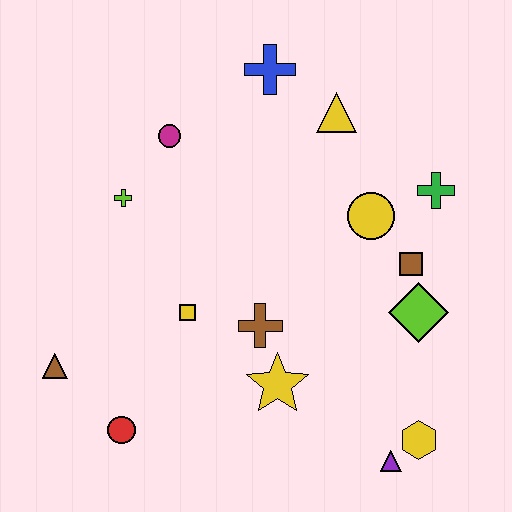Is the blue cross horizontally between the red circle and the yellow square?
No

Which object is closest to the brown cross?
The yellow star is closest to the brown cross.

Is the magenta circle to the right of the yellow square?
No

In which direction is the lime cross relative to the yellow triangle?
The lime cross is to the left of the yellow triangle.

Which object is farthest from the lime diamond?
The brown triangle is farthest from the lime diamond.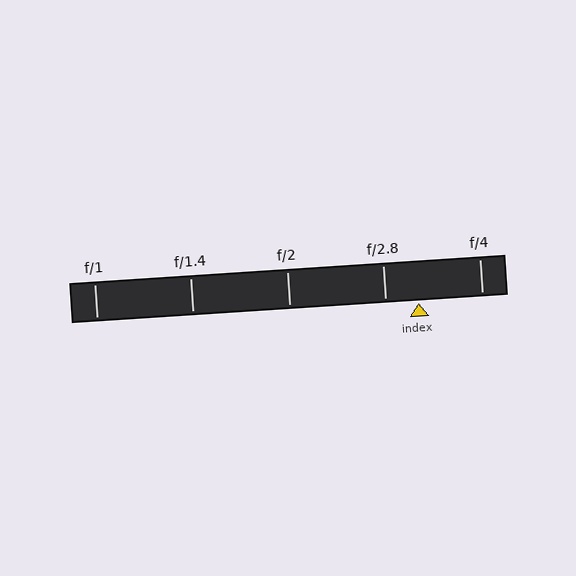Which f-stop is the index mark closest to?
The index mark is closest to f/2.8.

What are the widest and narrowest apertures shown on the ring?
The widest aperture shown is f/1 and the narrowest is f/4.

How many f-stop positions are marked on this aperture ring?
There are 5 f-stop positions marked.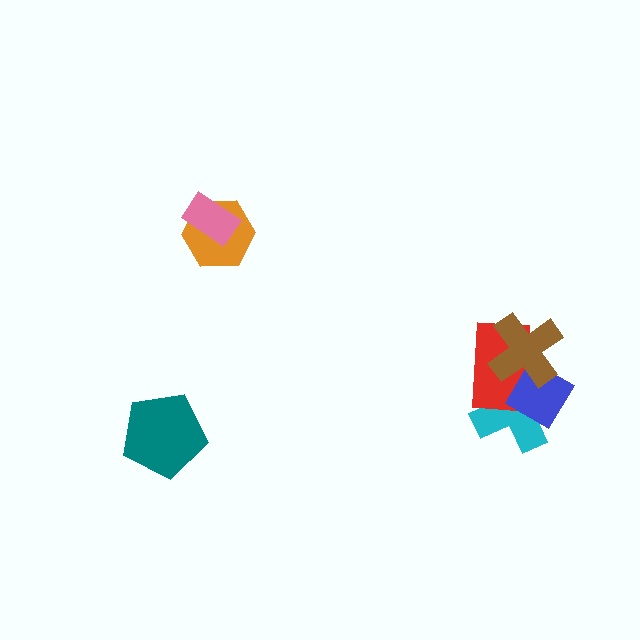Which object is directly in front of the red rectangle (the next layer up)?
The blue diamond is directly in front of the red rectangle.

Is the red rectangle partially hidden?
Yes, it is partially covered by another shape.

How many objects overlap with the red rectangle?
3 objects overlap with the red rectangle.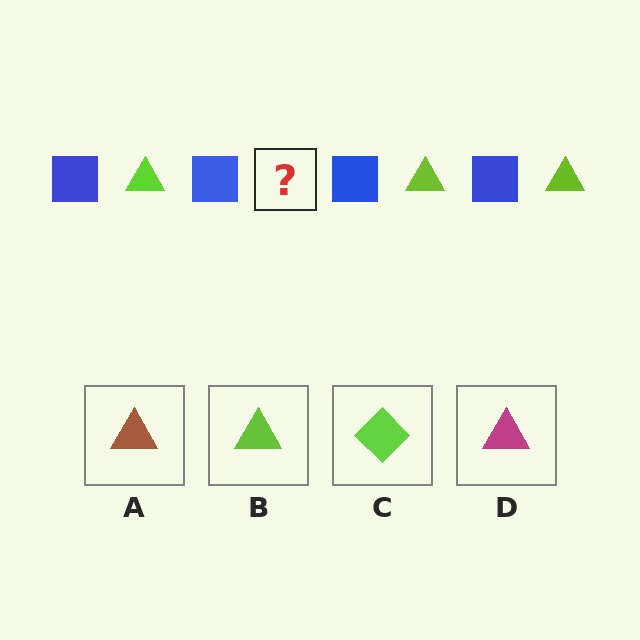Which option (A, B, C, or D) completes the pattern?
B.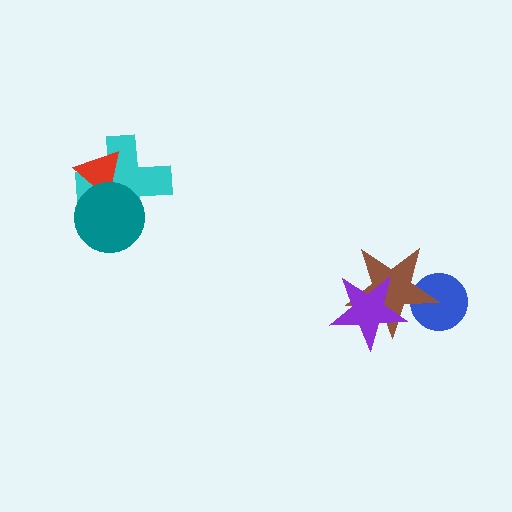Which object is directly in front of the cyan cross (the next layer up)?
The red triangle is directly in front of the cyan cross.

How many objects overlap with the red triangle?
2 objects overlap with the red triangle.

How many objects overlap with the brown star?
2 objects overlap with the brown star.